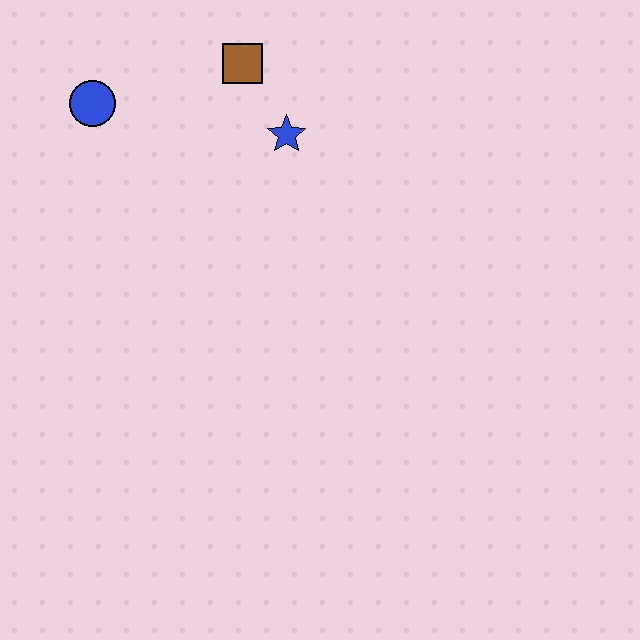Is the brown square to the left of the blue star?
Yes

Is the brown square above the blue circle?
Yes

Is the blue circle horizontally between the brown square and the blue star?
No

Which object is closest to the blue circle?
The brown square is closest to the blue circle.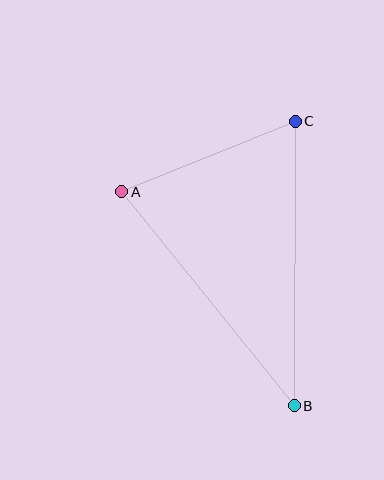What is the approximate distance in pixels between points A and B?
The distance between A and B is approximately 275 pixels.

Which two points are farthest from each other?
Points B and C are farthest from each other.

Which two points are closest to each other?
Points A and C are closest to each other.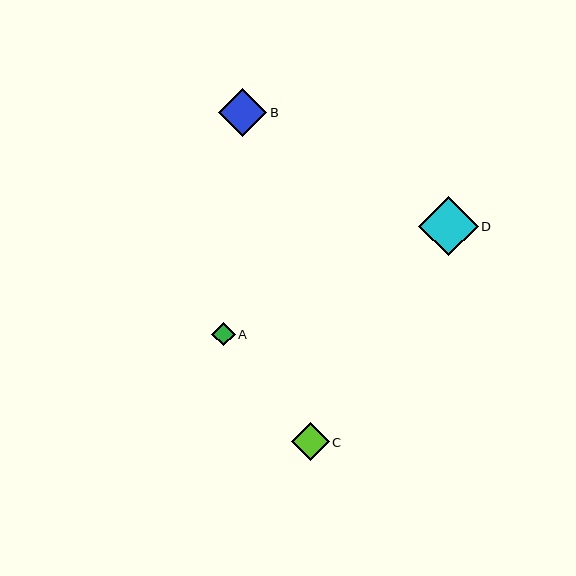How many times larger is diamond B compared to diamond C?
Diamond B is approximately 1.3 times the size of diamond C.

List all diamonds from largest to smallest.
From largest to smallest: D, B, C, A.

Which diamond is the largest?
Diamond D is the largest with a size of approximately 59 pixels.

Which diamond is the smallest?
Diamond A is the smallest with a size of approximately 23 pixels.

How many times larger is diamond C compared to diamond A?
Diamond C is approximately 1.6 times the size of diamond A.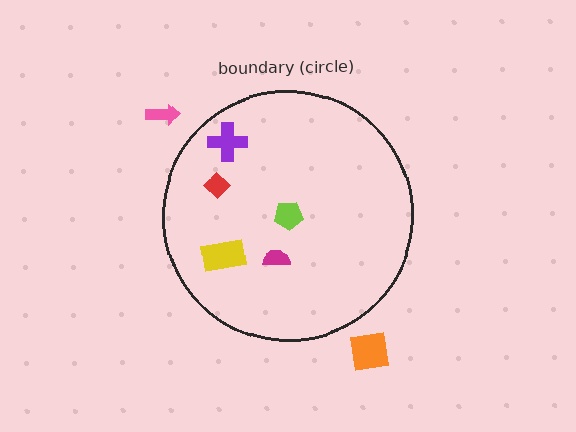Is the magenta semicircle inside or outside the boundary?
Inside.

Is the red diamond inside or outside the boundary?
Inside.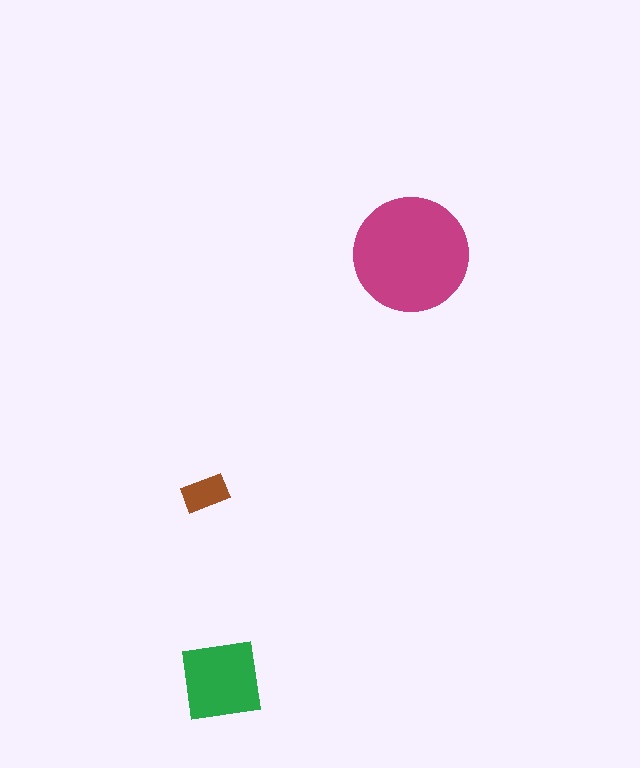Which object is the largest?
The magenta circle.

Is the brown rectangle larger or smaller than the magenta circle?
Smaller.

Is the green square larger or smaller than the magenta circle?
Smaller.